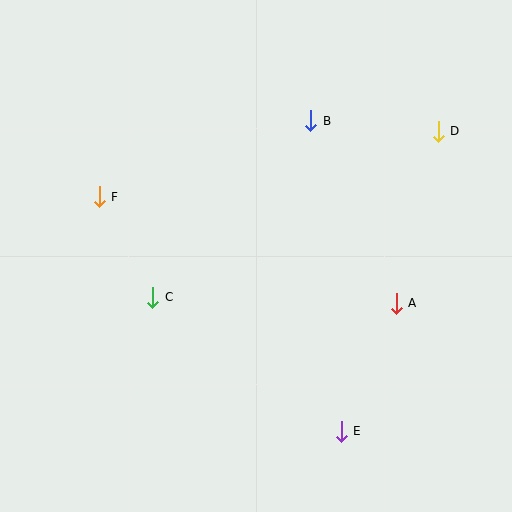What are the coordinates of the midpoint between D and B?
The midpoint between D and B is at (374, 126).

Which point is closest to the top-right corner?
Point D is closest to the top-right corner.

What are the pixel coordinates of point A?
Point A is at (396, 303).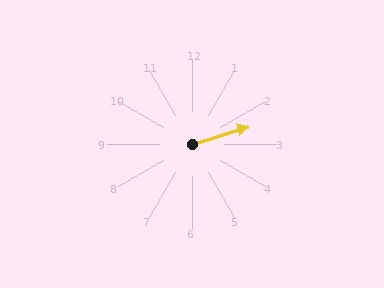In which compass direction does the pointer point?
East.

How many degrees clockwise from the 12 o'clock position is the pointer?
Approximately 73 degrees.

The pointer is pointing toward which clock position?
Roughly 2 o'clock.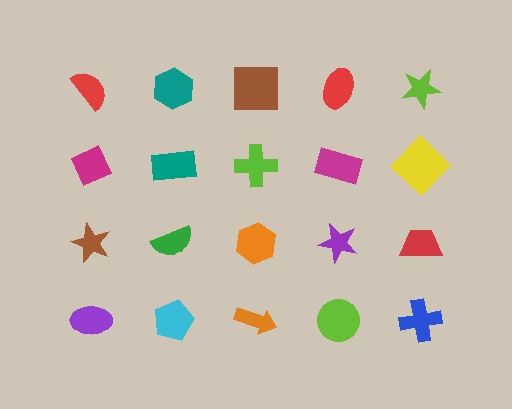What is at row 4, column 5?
A blue cross.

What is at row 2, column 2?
A teal rectangle.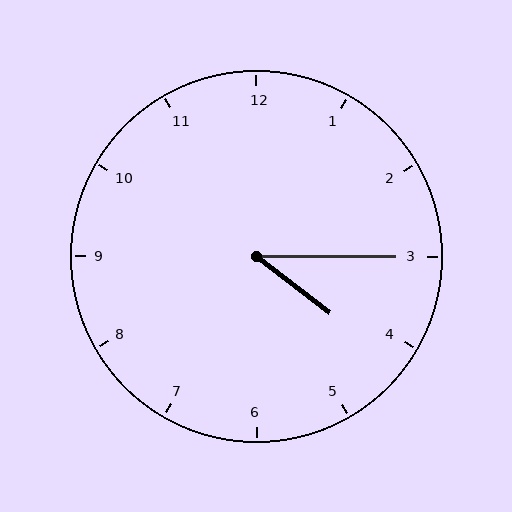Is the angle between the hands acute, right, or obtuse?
It is acute.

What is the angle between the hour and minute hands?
Approximately 38 degrees.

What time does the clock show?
4:15.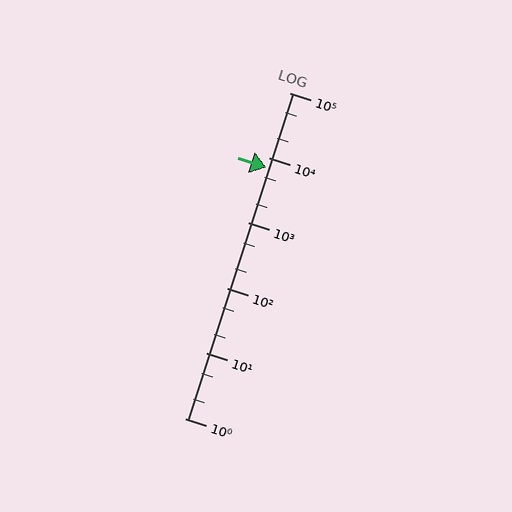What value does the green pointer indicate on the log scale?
The pointer indicates approximately 7100.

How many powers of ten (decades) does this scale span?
The scale spans 5 decades, from 1 to 100000.